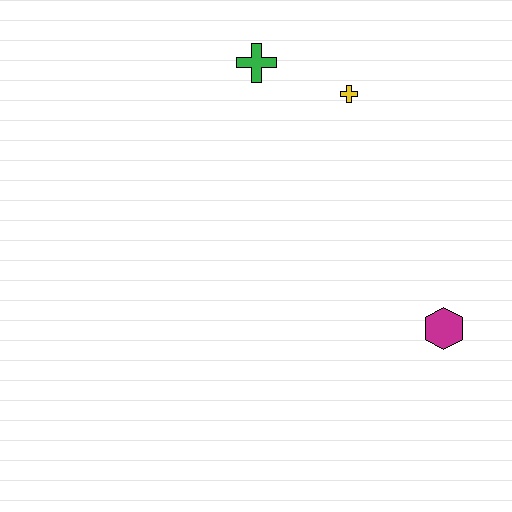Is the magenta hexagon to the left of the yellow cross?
No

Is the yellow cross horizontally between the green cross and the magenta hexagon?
Yes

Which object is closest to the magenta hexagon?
The yellow cross is closest to the magenta hexagon.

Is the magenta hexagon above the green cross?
No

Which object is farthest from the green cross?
The magenta hexagon is farthest from the green cross.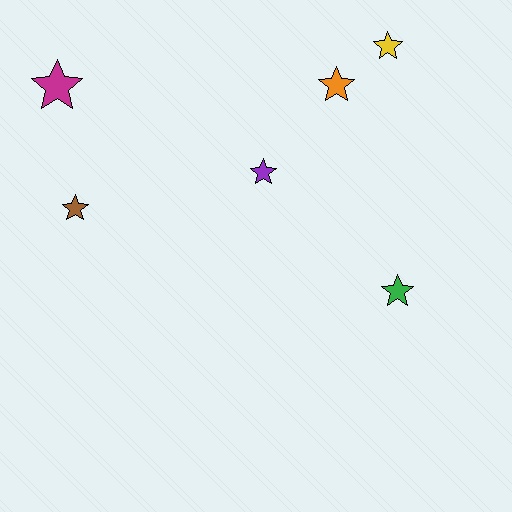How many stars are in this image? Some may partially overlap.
There are 6 stars.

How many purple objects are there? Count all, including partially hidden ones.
There is 1 purple object.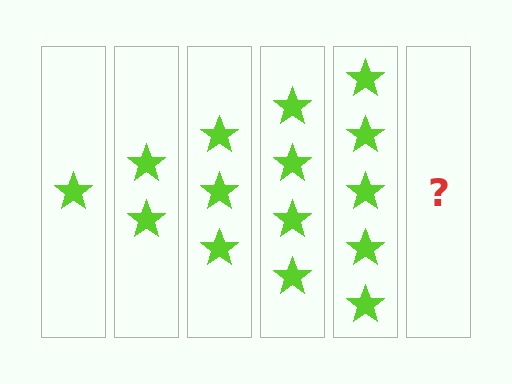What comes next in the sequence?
The next element should be 6 stars.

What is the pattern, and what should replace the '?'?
The pattern is that each step adds one more star. The '?' should be 6 stars.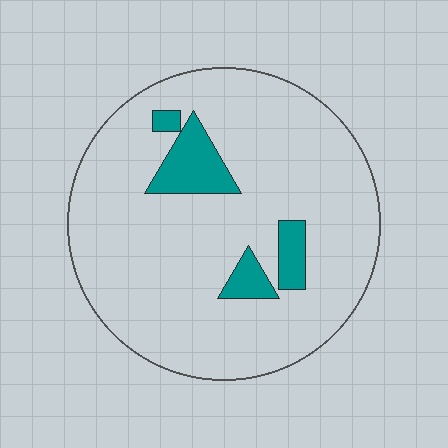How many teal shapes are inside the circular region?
4.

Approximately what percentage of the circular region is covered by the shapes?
Approximately 10%.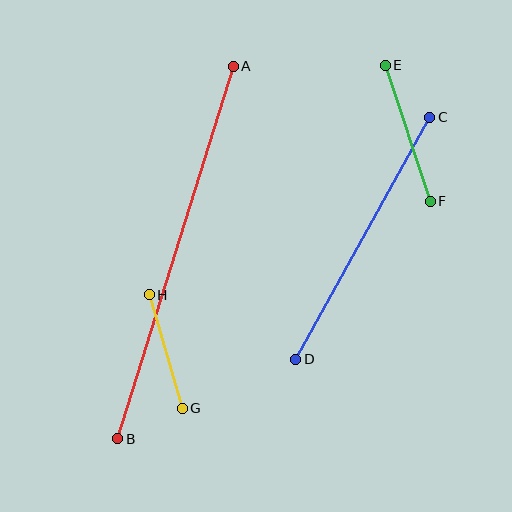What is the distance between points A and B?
The distance is approximately 390 pixels.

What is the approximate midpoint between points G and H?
The midpoint is at approximately (166, 351) pixels.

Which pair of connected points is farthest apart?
Points A and B are farthest apart.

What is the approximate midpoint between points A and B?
The midpoint is at approximately (176, 252) pixels.